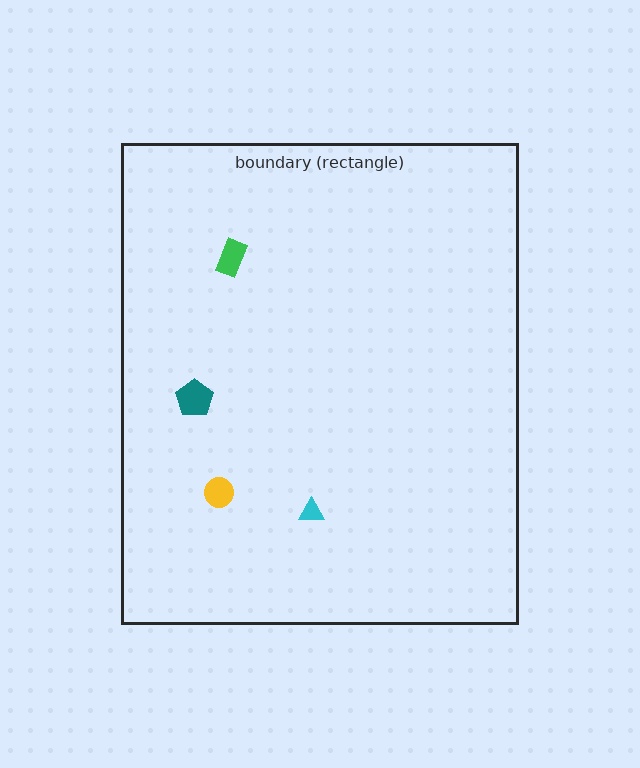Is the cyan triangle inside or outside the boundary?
Inside.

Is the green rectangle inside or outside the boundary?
Inside.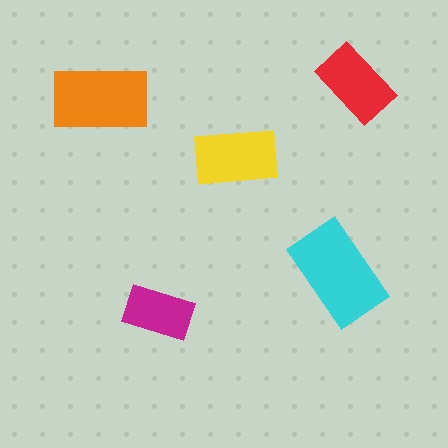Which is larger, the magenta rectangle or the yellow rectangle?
The yellow one.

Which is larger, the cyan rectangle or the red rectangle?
The cyan one.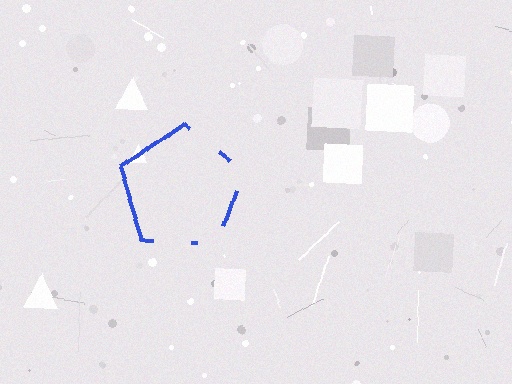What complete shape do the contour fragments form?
The contour fragments form a pentagon.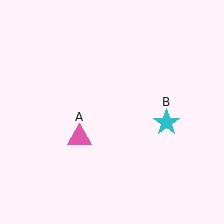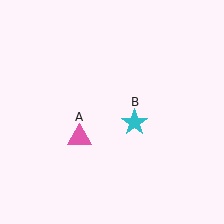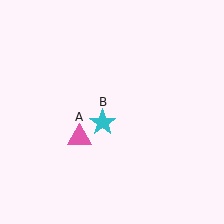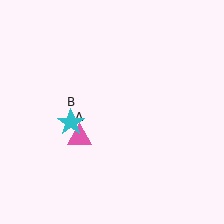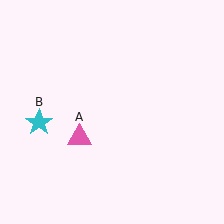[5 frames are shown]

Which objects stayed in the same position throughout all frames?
Pink triangle (object A) remained stationary.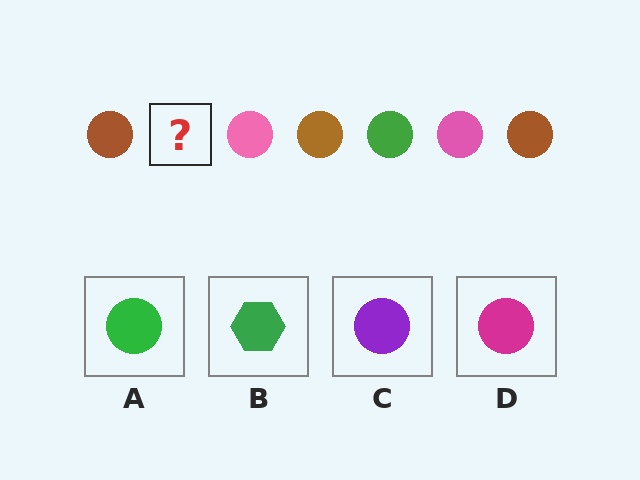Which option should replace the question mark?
Option A.